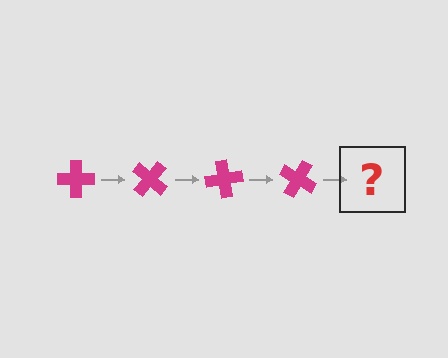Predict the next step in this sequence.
The next step is a magenta cross rotated 160 degrees.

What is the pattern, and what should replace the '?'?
The pattern is that the cross rotates 40 degrees each step. The '?' should be a magenta cross rotated 160 degrees.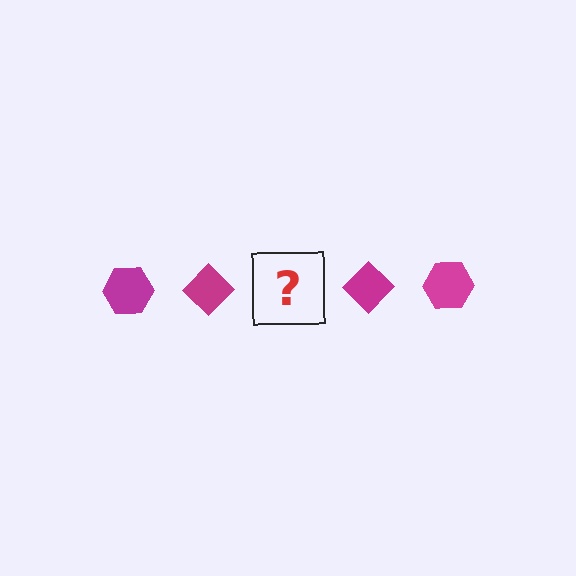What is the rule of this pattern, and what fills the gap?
The rule is that the pattern cycles through hexagon, diamond shapes in magenta. The gap should be filled with a magenta hexagon.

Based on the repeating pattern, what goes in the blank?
The blank should be a magenta hexagon.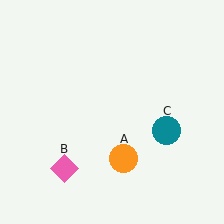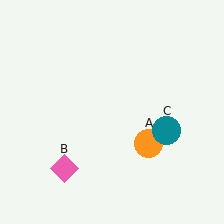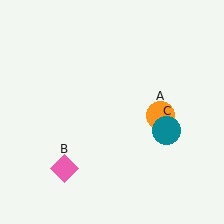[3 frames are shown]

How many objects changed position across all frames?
1 object changed position: orange circle (object A).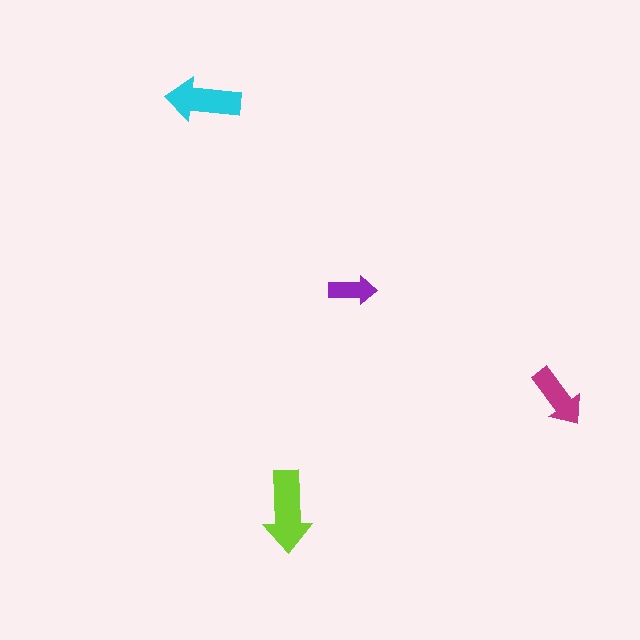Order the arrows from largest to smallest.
the lime one, the cyan one, the magenta one, the purple one.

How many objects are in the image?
There are 4 objects in the image.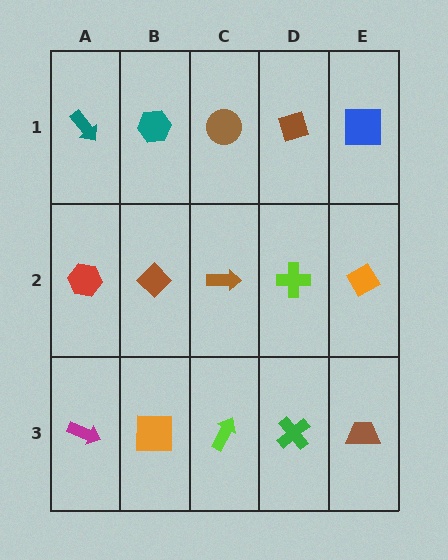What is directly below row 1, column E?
An orange diamond.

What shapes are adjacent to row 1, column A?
A red hexagon (row 2, column A), a teal hexagon (row 1, column B).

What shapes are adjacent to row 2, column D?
A brown diamond (row 1, column D), a green cross (row 3, column D), a brown arrow (row 2, column C), an orange diamond (row 2, column E).